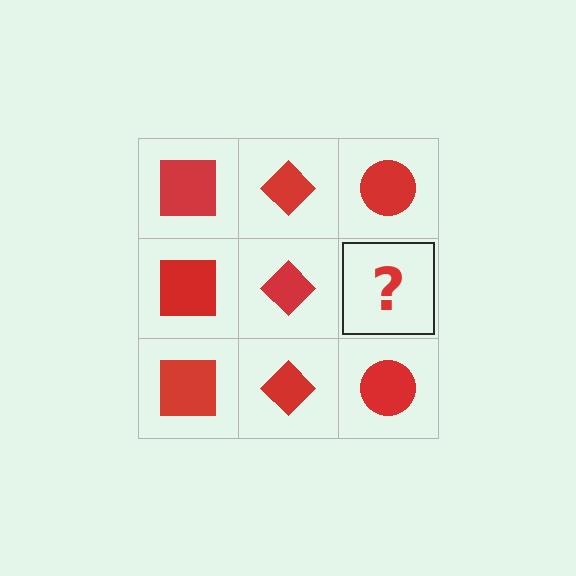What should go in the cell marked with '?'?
The missing cell should contain a red circle.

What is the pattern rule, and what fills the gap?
The rule is that each column has a consistent shape. The gap should be filled with a red circle.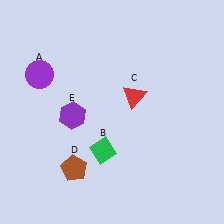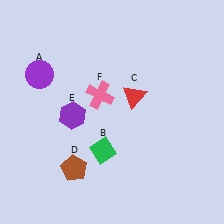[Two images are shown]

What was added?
A pink cross (F) was added in Image 2.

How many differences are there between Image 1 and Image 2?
There is 1 difference between the two images.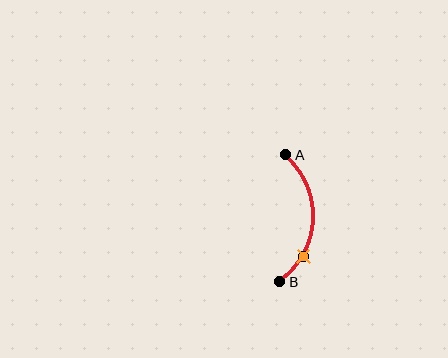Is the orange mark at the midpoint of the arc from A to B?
No. The orange mark lies on the arc but is closer to endpoint B. The arc midpoint would be at the point on the curve equidistant along the arc from both A and B.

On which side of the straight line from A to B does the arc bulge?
The arc bulges to the right of the straight line connecting A and B.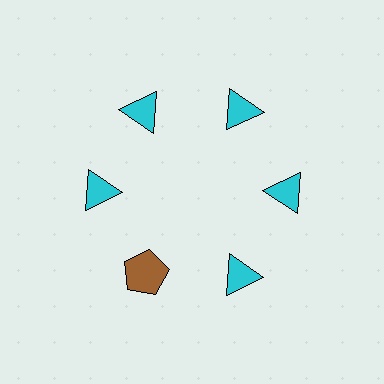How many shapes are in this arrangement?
There are 6 shapes arranged in a ring pattern.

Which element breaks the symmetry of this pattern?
The brown pentagon at roughly the 7 o'clock position breaks the symmetry. All other shapes are cyan triangles.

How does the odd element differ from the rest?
It differs in both color (brown instead of cyan) and shape (pentagon instead of triangle).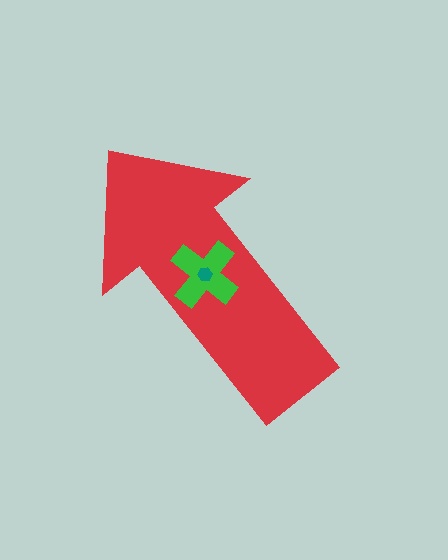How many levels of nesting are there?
3.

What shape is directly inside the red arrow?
The green cross.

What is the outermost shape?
The red arrow.